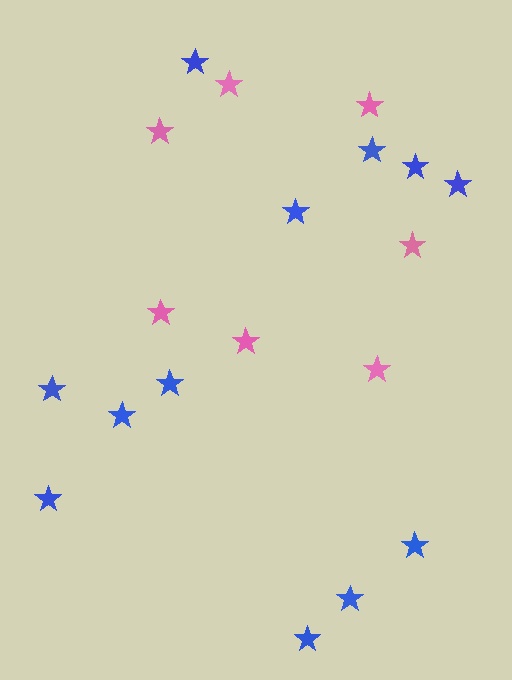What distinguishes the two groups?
There are 2 groups: one group of pink stars (7) and one group of blue stars (12).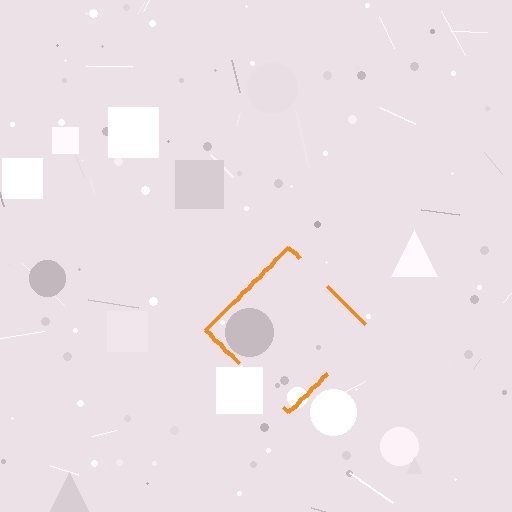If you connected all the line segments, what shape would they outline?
They would outline a diamond.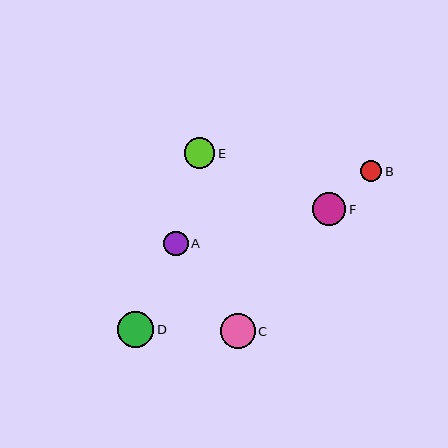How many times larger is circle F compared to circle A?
Circle F is approximately 1.3 times the size of circle A.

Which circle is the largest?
Circle D is the largest with a size of approximately 36 pixels.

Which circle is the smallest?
Circle B is the smallest with a size of approximately 22 pixels.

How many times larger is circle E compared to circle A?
Circle E is approximately 1.2 times the size of circle A.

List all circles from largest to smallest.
From largest to smallest: D, C, F, E, A, B.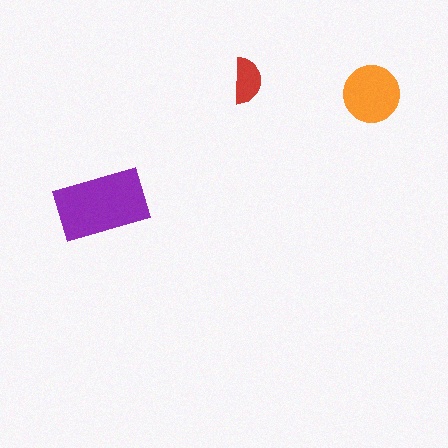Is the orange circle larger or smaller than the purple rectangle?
Smaller.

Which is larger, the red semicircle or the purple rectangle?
The purple rectangle.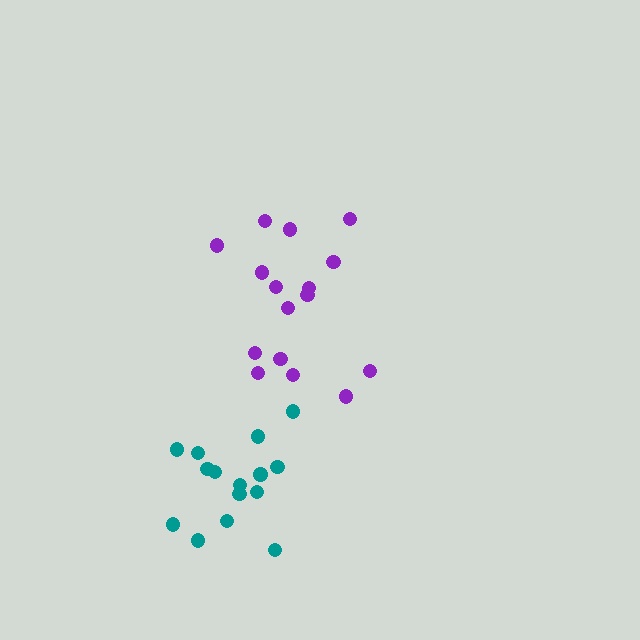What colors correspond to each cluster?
The clusters are colored: teal, purple.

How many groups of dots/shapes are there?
There are 2 groups.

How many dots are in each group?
Group 1: 15 dots, Group 2: 16 dots (31 total).